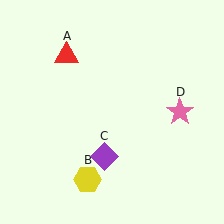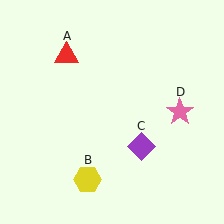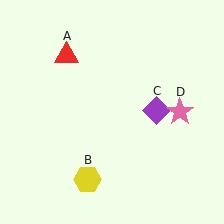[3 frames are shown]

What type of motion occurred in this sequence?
The purple diamond (object C) rotated counterclockwise around the center of the scene.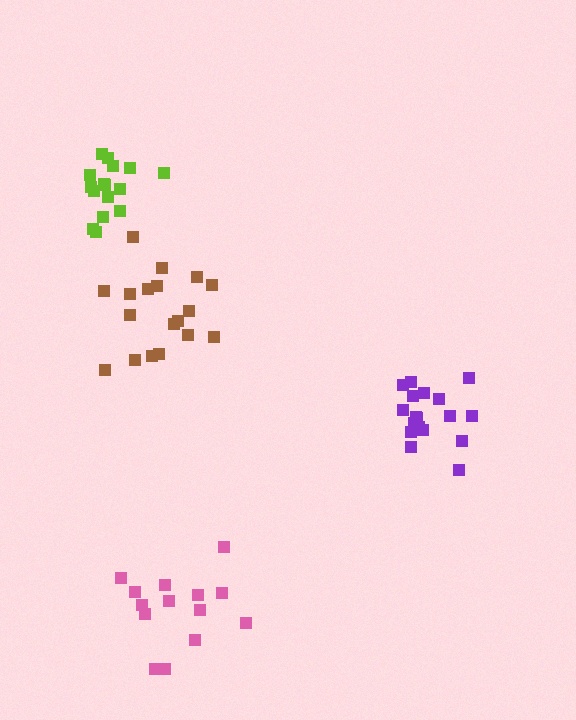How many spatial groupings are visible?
There are 4 spatial groupings.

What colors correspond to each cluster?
The clusters are colored: brown, purple, lime, pink.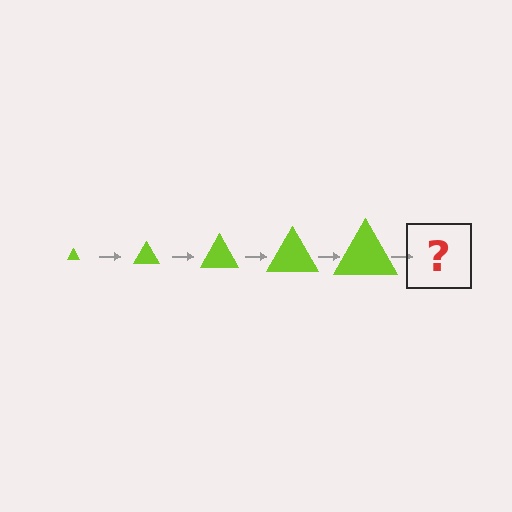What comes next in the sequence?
The next element should be a lime triangle, larger than the previous one.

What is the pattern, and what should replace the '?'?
The pattern is that the triangle gets progressively larger each step. The '?' should be a lime triangle, larger than the previous one.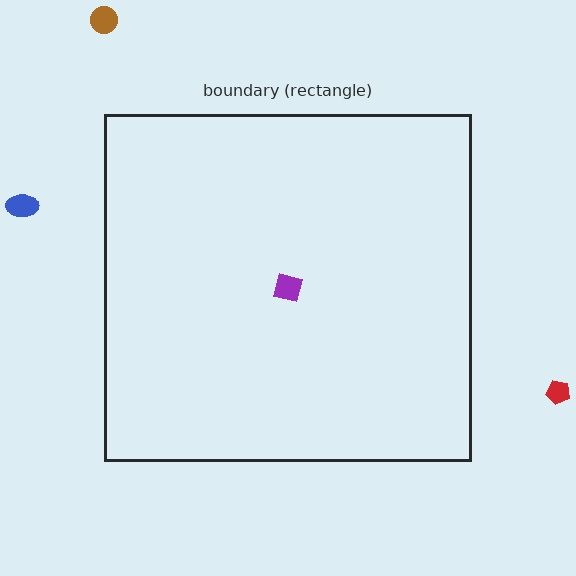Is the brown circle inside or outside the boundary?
Outside.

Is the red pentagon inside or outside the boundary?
Outside.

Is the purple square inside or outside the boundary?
Inside.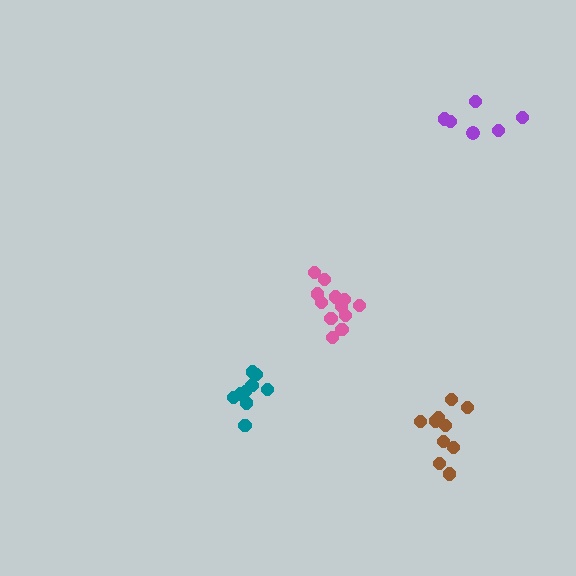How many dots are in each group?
Group 1: 12 dots, Group 2: 10 dots, Group 3: 9 dots, Group 4: 6 dots (37 total).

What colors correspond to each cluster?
The clusters are colored: pink, brown, teal, purple.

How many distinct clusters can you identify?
There are 4 distinct clusters.